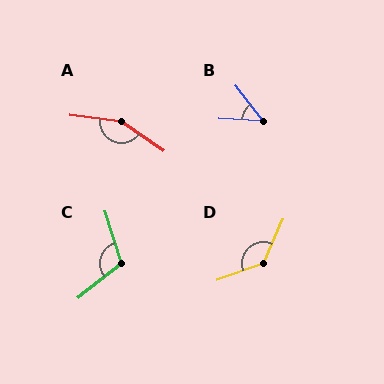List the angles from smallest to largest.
B (50°), C (111°), D (133°), A (152°).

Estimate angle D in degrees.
Approximately 133 degrees.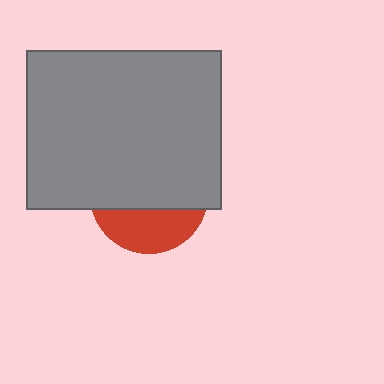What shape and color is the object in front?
The object in front is a gray rectangle.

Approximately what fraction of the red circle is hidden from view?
Roughly 66% of the red circle is hidden behind the gray rectangle.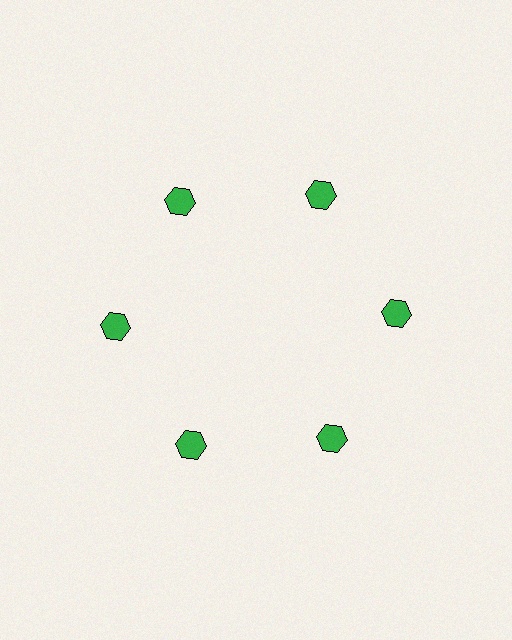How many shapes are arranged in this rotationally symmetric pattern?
There are 6 shapes, arranged in 6 groups of 1.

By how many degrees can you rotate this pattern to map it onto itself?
The pattern maps onto itself every 60 degrees of rotation.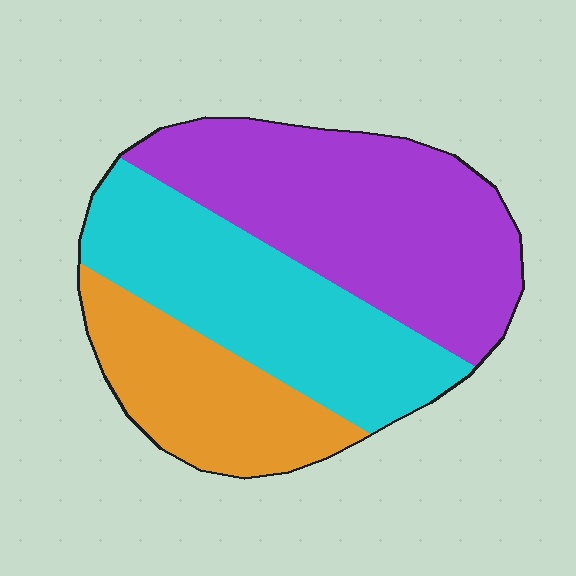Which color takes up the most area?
Purple, at roughly 40%.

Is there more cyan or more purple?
Purple.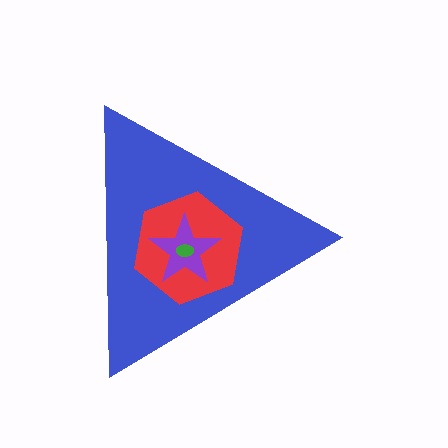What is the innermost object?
The green ellipse.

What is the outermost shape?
The blue triangle.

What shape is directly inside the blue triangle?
The red hexagon.